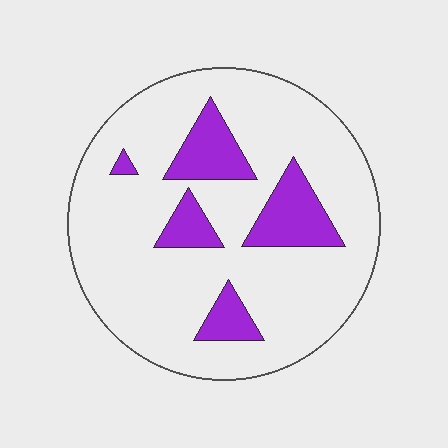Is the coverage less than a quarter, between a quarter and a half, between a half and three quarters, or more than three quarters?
Less than a quarter.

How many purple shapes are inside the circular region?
5.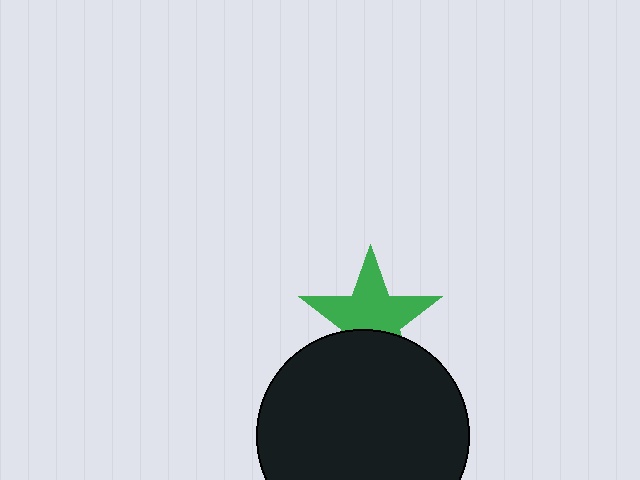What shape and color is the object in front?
The object in front is a black circle.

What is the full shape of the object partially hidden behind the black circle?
The partially hidden object is a green star.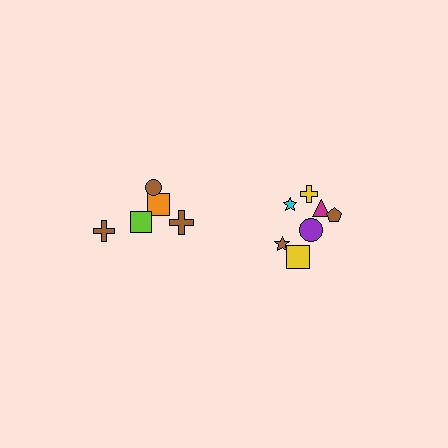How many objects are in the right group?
There are 7 objects.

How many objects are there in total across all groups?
There are 12 objects.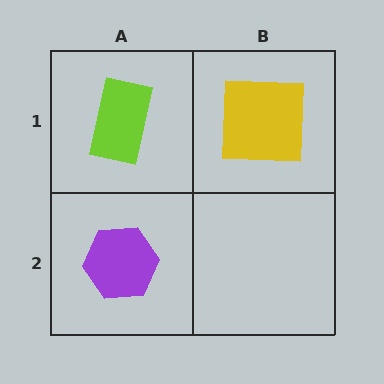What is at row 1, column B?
A yellow square.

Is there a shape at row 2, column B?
No, that cell is empty.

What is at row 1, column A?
A lime rectangle.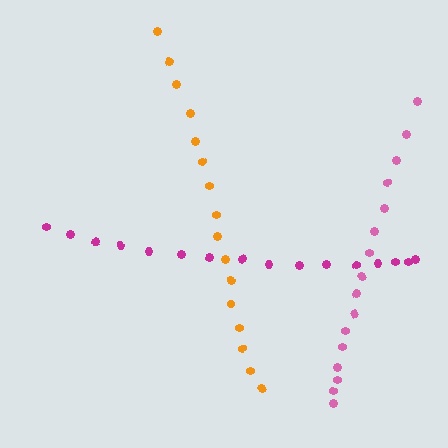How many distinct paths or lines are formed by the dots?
There are 3 distinct paths.